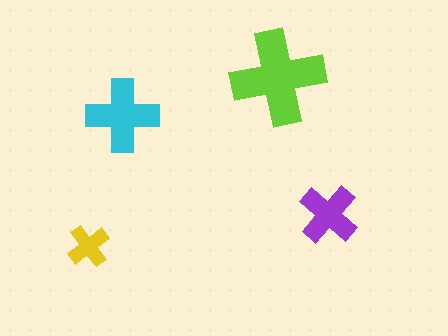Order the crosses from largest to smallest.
the lime one, the cyan one, the purple one, the yellow one.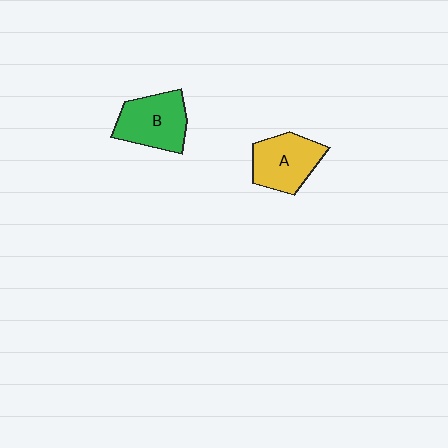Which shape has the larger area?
Shape B (green).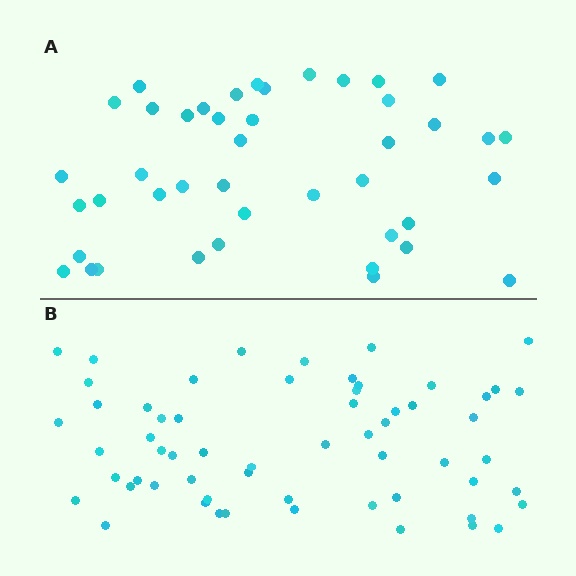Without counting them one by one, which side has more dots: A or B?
Region B (the bottom region) has more dots.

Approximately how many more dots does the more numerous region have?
Region B has approximately 15 more dots than region A.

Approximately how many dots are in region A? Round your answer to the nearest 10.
About 40 dots. (The exact count is 43, which rounds to 40.)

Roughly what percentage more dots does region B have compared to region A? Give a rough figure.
About 40% more.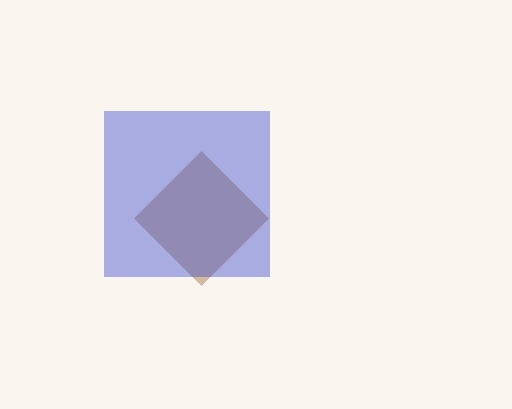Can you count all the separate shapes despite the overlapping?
Yes, there are 2 separate shapes.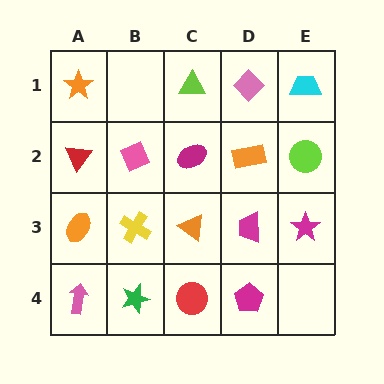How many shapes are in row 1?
4 shapes.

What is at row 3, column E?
A magenta star.